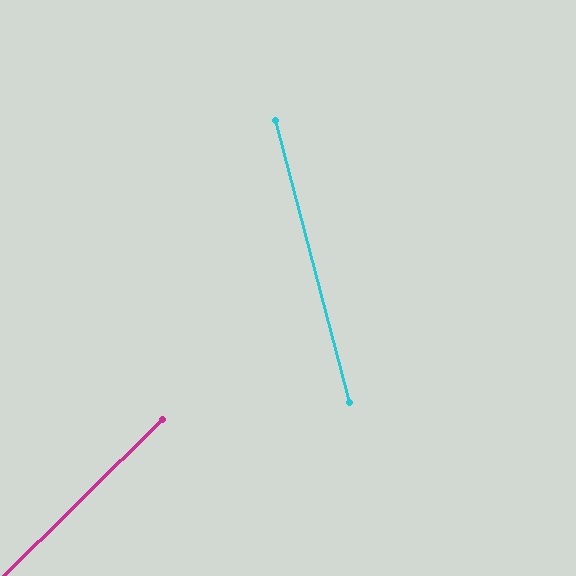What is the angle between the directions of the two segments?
Approximately 60 degrees.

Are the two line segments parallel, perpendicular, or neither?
Neither parallel nor perpendicular — they differ by about 60°.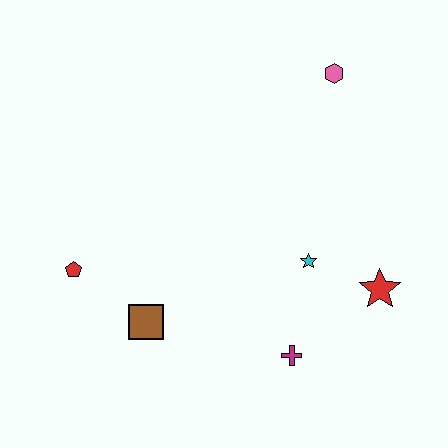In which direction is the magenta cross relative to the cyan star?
The magenta cross is below the cyan star.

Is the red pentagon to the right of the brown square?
No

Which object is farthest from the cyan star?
The red pentagon is farthest from the cyan star.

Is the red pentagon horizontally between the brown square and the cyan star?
No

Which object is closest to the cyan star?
The red star is closest to the cyan star.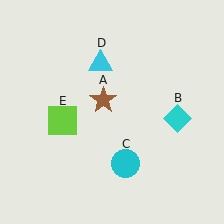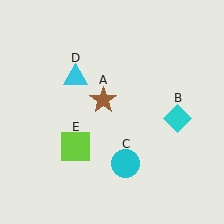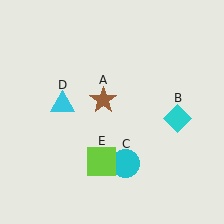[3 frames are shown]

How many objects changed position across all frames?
2 objects changed position: cyan triangle (object D), lime square (object E).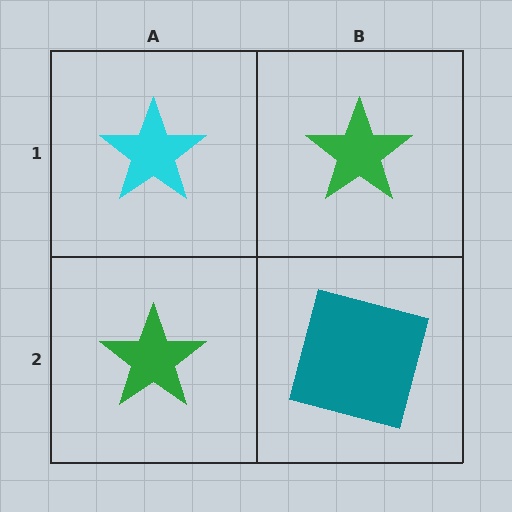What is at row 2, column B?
A teal square.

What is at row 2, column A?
A green star.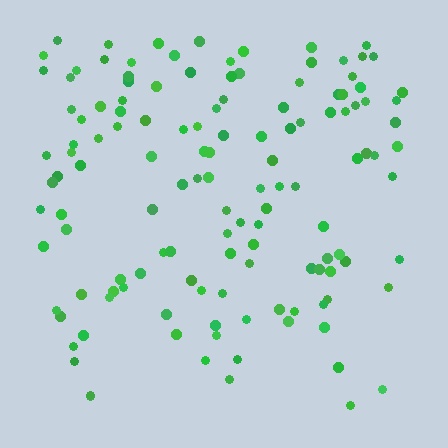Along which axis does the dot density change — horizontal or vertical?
Vertical.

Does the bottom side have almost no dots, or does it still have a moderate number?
Still a moderate number, just noticeably fewer than the top.